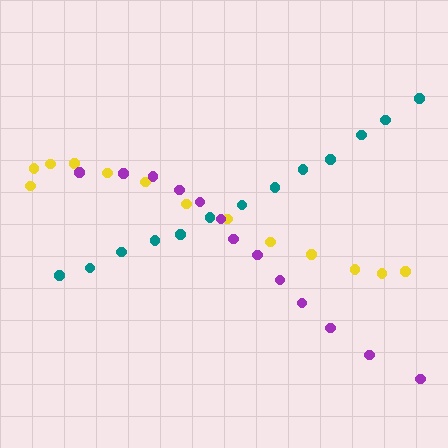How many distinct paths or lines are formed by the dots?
There are 3 distinct paths.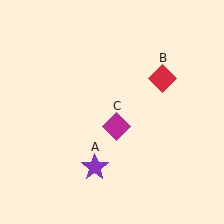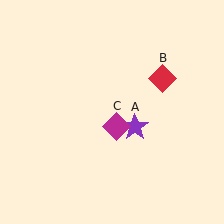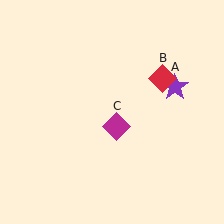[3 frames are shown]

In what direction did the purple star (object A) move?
The purple star (object A) moved up and to the right.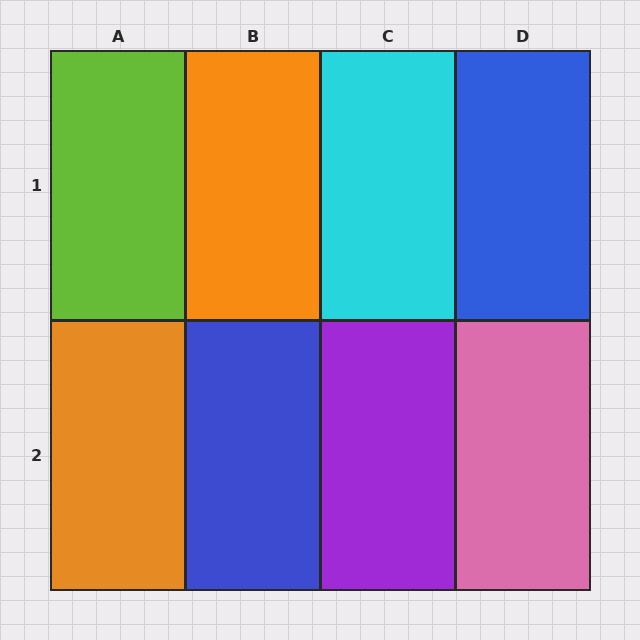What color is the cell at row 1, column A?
Lime.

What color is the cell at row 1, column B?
Orange.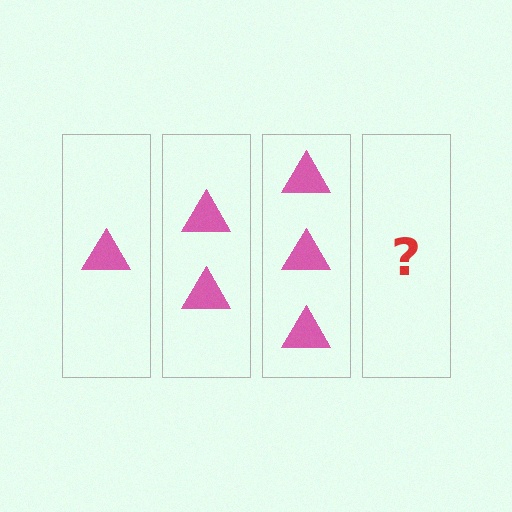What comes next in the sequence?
The next element should be 4 triangles.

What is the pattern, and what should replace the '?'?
The pattern is that each step adds one more triangle. The '?' should be 4 triangles.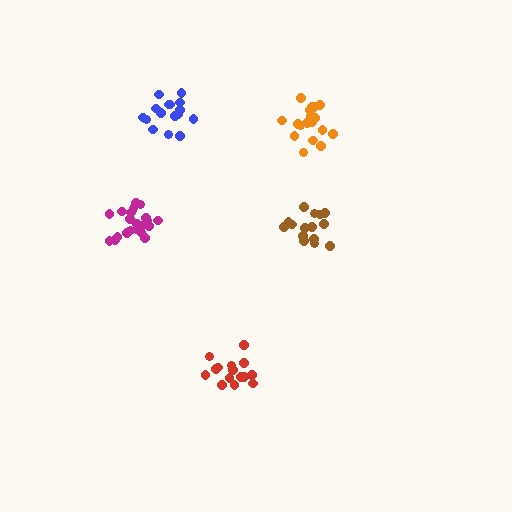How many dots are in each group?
Group 1: 19 dots, Group 2: 16 dots, Group 3: 15 dots, Group 4: 21 dots, Group 5: 16 dots (87 total).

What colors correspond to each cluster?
The clusters are colored: orange, brown, red, magenta, blue.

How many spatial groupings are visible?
There are 5 spatial groupings.